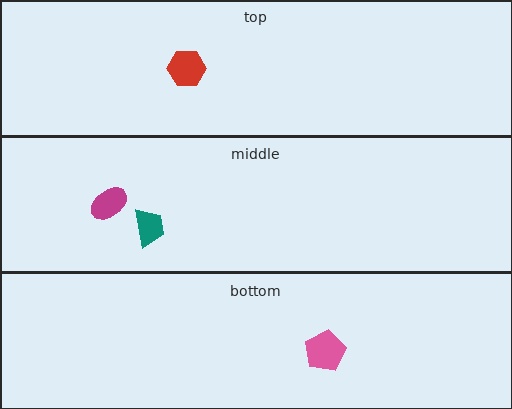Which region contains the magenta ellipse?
The middle region.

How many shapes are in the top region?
1.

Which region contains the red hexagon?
The top region.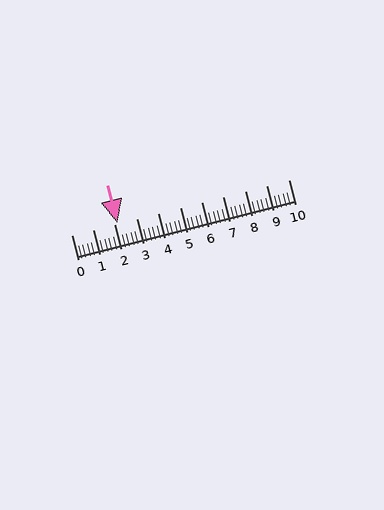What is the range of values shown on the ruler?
The ruler shows values from 0 to 10.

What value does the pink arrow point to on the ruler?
The pink arrow points to approximately 2.1.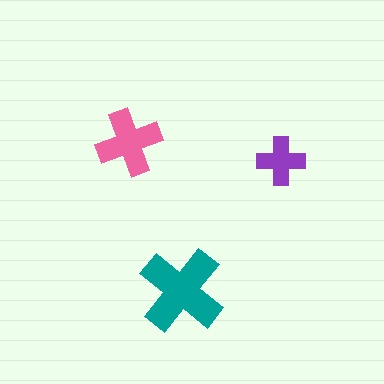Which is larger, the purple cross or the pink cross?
The pink one.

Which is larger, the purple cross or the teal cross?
The teal one.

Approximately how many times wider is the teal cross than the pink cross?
About 1.5 times wider.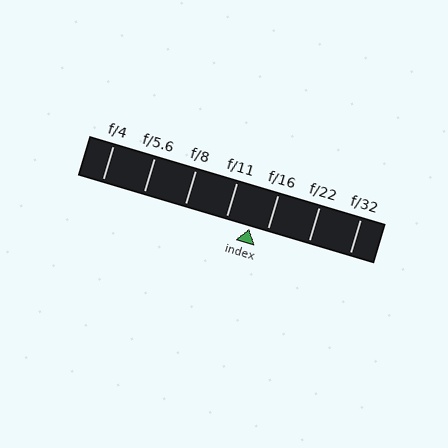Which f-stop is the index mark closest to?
The index mark is closest to f/16.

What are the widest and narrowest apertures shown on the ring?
The widest aperture shown is f/4 and the narrowest is f/32.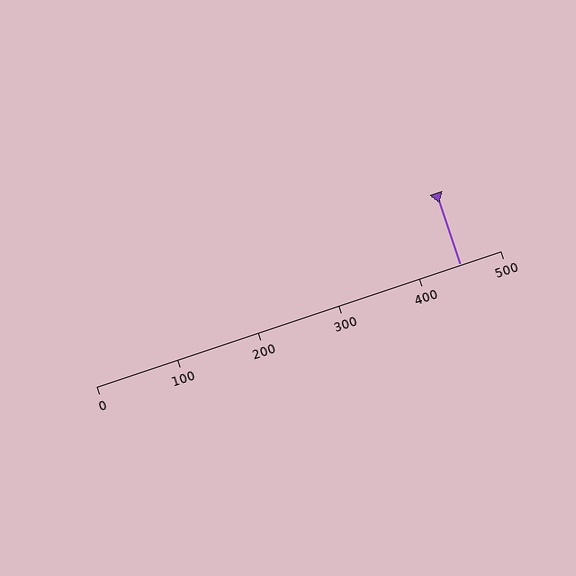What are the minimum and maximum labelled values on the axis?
The axis runs from 0 to 500.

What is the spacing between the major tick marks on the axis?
The major ticks are spaced 100 apart.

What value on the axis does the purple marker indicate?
The marker indicates approximately 450.